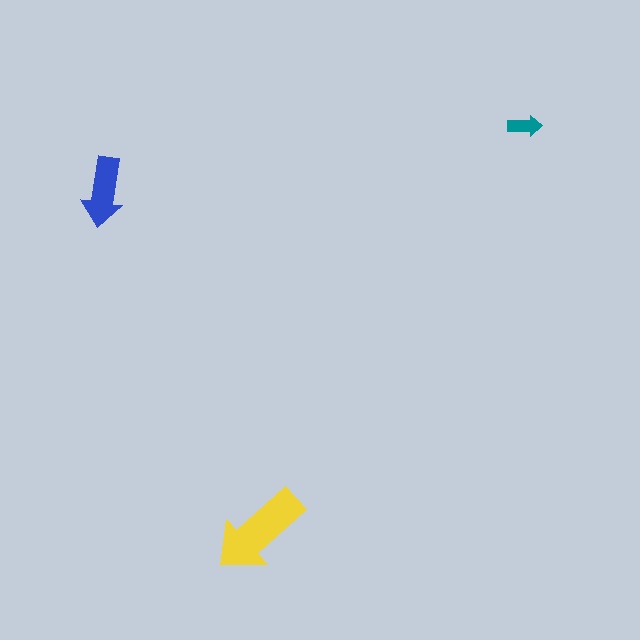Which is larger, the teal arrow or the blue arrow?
The blue one.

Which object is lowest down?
The yellow arrow is bottommost.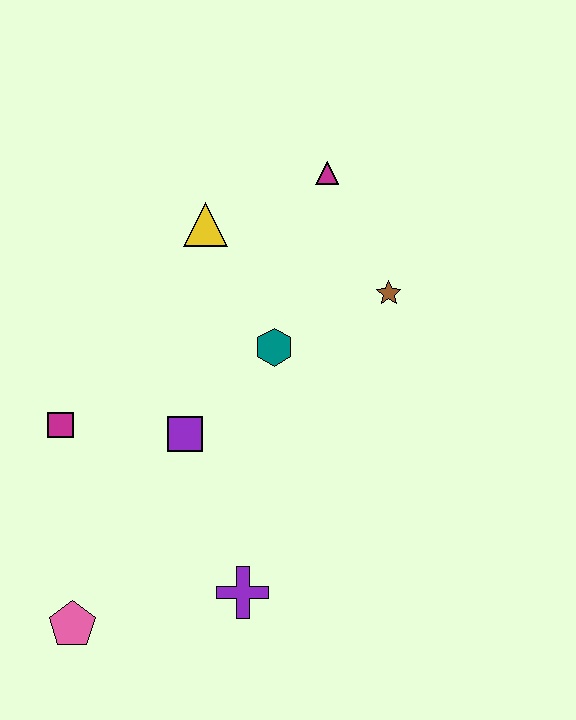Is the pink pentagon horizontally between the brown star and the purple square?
No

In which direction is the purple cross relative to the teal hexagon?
The purple cross is below the teal hexagon.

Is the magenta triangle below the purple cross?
No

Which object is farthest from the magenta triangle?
The pink pentagon is farthest from the magenta triangle.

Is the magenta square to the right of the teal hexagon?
No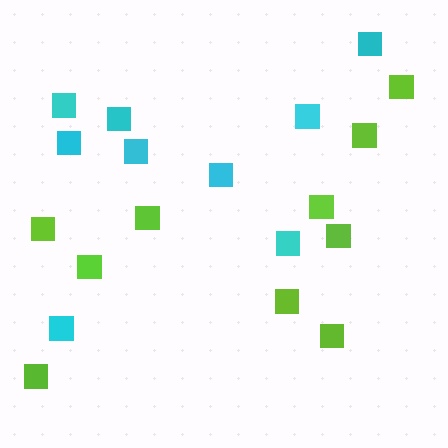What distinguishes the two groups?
There are 2 groups: one group of lime squares (10) and one group of cyan squares (9).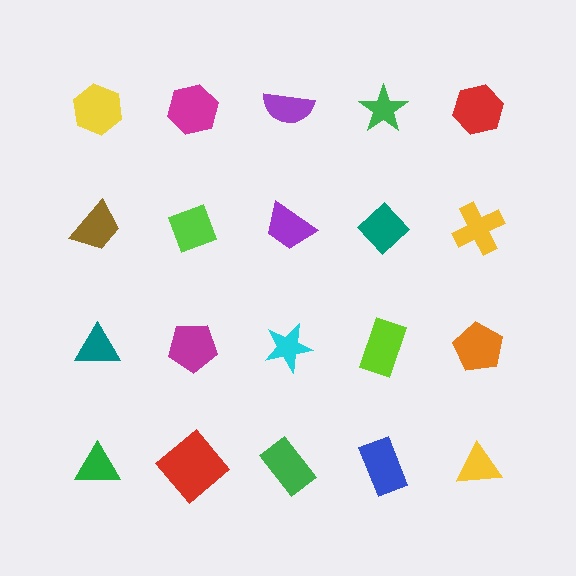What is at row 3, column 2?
A magenta pentagon.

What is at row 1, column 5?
A red hexagon.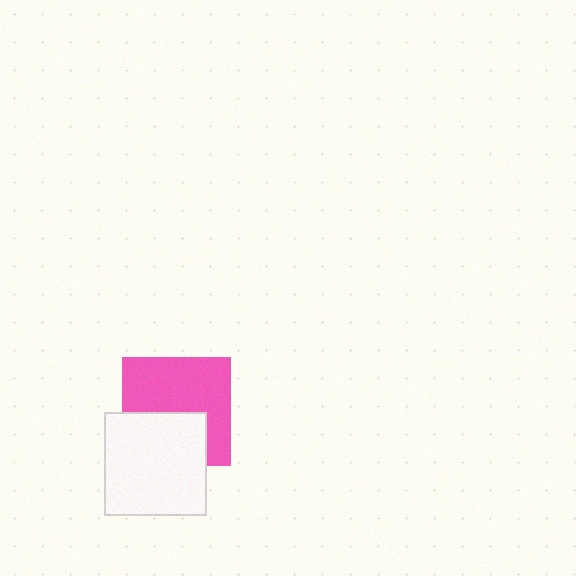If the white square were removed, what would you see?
You would see the complete pink square.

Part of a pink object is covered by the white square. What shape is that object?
It is a square.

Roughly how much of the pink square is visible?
About half of it is visible (roughly 61%).